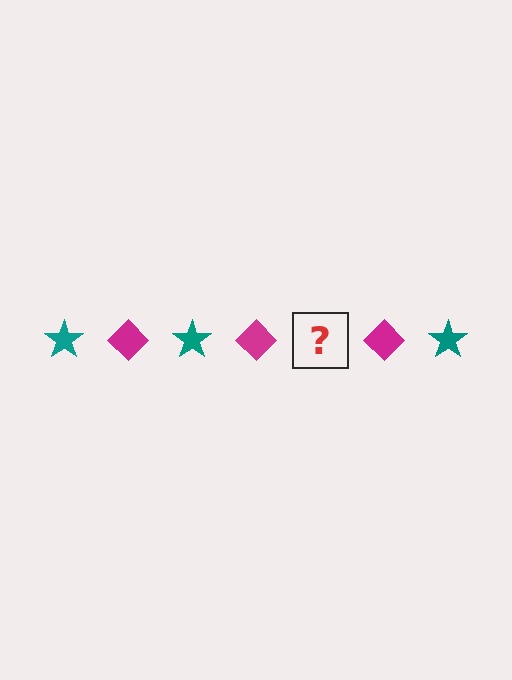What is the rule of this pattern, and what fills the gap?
The rule is that the pattern alternates between teal star and magenta diamond. The gap should be filled with a teal star.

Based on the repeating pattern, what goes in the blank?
The blank should be a teal star.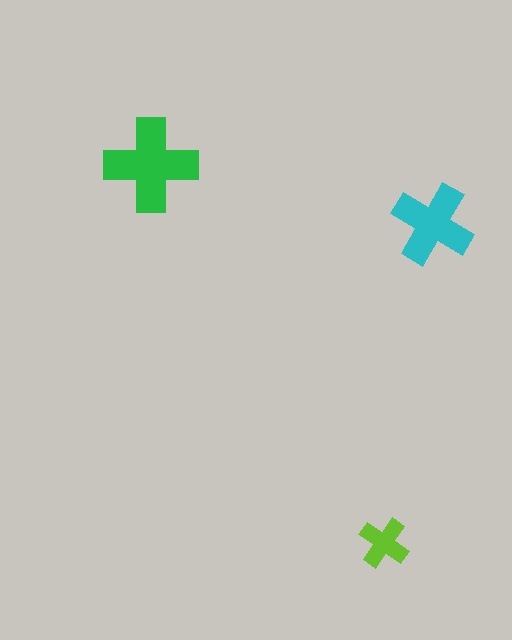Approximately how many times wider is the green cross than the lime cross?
About 2 times wider.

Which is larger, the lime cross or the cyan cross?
The cyan one.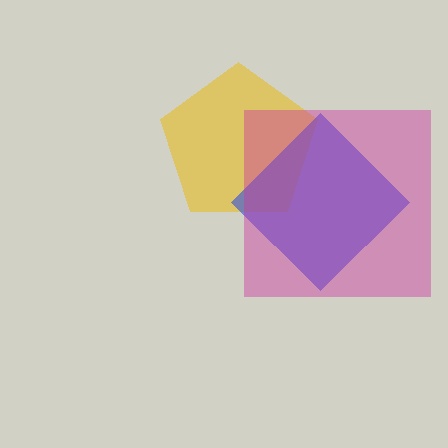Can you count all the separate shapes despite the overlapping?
Yes, there are 3 separate shapes.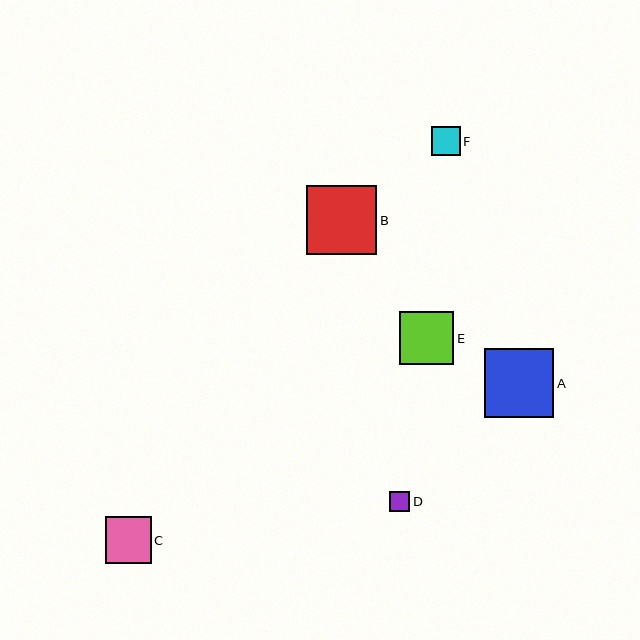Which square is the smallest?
Square D is the smallest with a size of approximately 20 pixels.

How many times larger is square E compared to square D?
Square E is approximately 2.6 times the size of square D.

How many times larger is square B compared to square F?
Square B is approximately 2.4 times the size of square F.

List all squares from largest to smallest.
From largest to smallest: B, A, E, C, F, D.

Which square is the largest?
Square B is the largest with a size of approximately 70 pixels.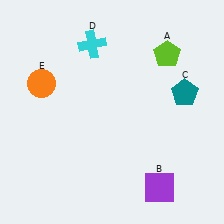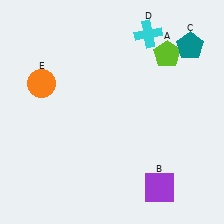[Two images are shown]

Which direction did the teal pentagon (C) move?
The teal pentagon (C) moved up.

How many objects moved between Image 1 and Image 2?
2 objects moved between the two images.